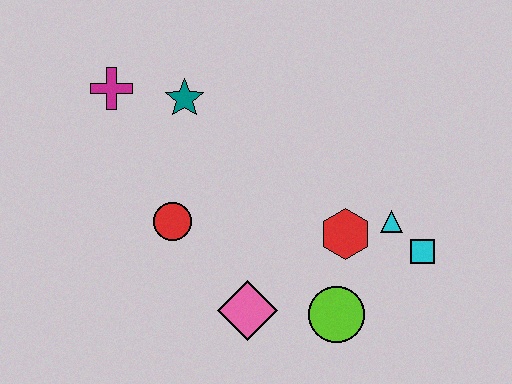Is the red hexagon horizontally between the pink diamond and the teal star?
No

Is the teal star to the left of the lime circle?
Yes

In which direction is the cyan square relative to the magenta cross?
The cyan square is to the right of the magenta cross.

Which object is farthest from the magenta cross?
The cyan square is farthest from the magenta cross.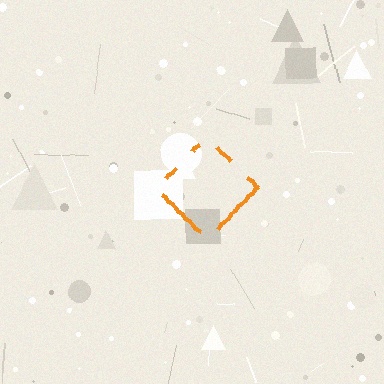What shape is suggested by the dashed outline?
The dashed outline suggests a diamond.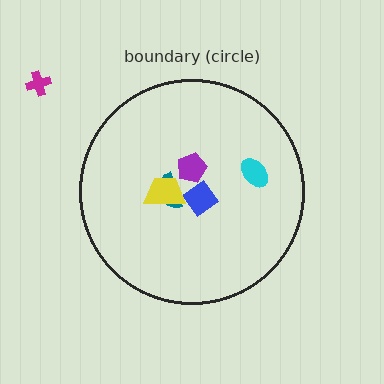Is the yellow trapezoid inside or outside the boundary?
Inside.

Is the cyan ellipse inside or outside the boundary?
Inside.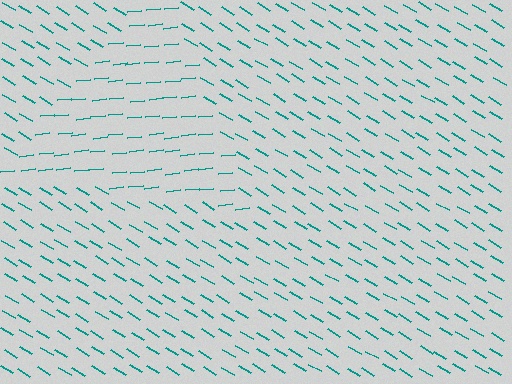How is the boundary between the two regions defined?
The boundary is defined purely by a change in line orientation (approximately 36 degrees difference). All lines are the same color and thickness.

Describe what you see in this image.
The image is filled with small teal line segments. A triangle region in the image has lines oriented differently from the surrounding lines, creating a visible texture boundary.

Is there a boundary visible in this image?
Yes, there is a texture boundary formed by a change in line orientation.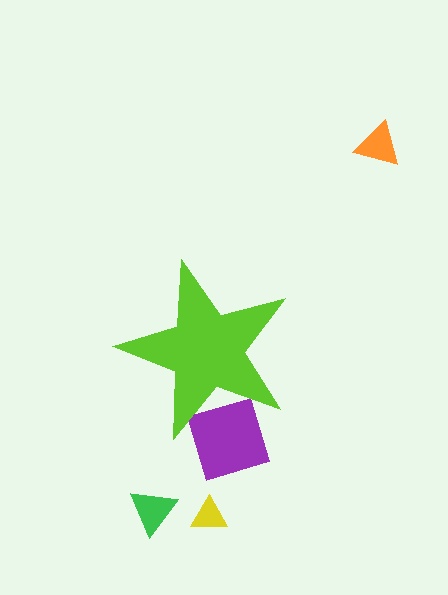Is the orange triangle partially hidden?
No, the orange triangle is fully visible.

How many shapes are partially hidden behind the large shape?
1 shape is partially hidden.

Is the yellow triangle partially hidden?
No, the yellow triangle is fully visible.